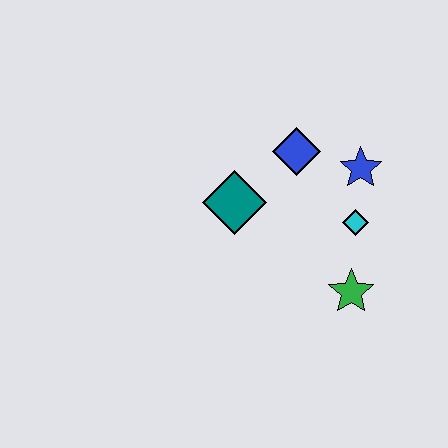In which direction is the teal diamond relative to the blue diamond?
The teal diamond is to the left of the blue diamond.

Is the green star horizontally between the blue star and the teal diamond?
Yes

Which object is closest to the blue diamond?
The blue star is closest to the blue diamond.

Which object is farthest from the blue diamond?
The green star is farthest from the blue diamond.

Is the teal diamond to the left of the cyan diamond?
Yes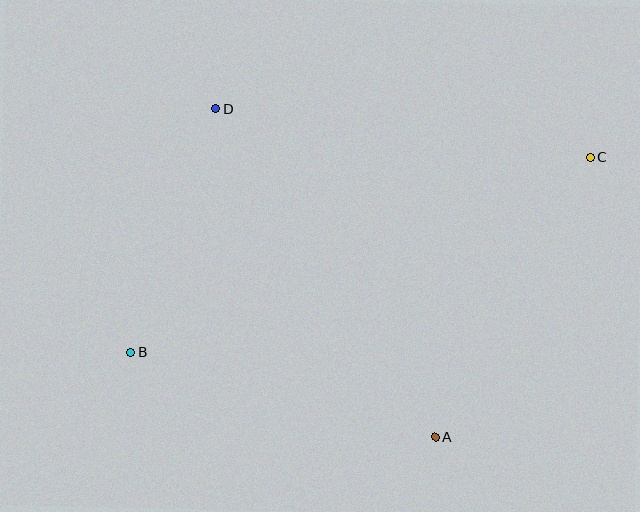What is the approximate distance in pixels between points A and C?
The distance between A and C is approximately 320 pixels.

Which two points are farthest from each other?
Points B and C are farthest from each other.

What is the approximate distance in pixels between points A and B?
The distance between A and B is approximately 316 pixels.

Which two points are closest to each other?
Points B and D are closest to each other.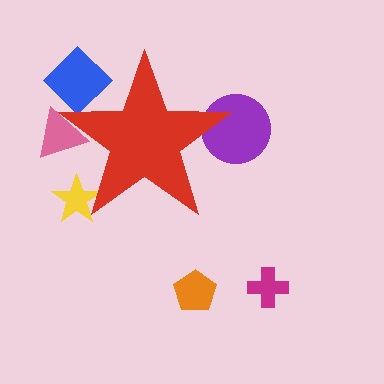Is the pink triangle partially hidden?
Yes, the pink triangle is partially hidden behind the red star.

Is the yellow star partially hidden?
Yes, the yellow star is partially hidden behind the red star.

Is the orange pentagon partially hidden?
No, the orange pentagon is fully visible.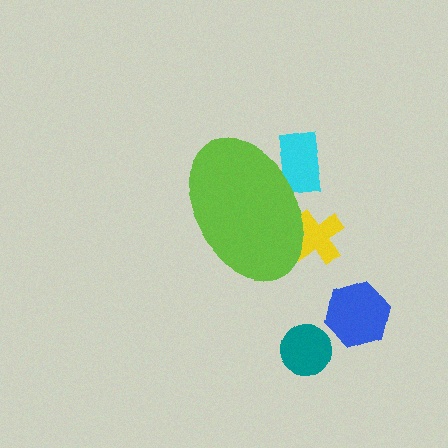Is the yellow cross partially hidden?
Yes, the yellow cross is partially hidden behind the lime ellipse.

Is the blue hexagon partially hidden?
No, the blue hexagon is fully visible.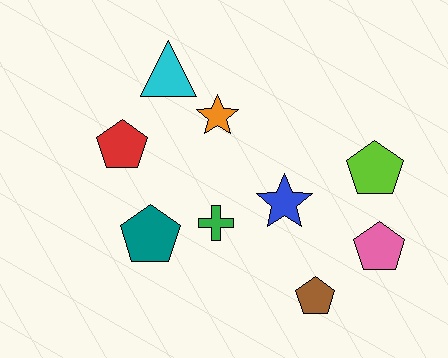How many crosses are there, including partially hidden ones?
There is 1 cross.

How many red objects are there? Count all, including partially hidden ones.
There is 1 red object.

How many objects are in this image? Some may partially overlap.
There are 9 objects.